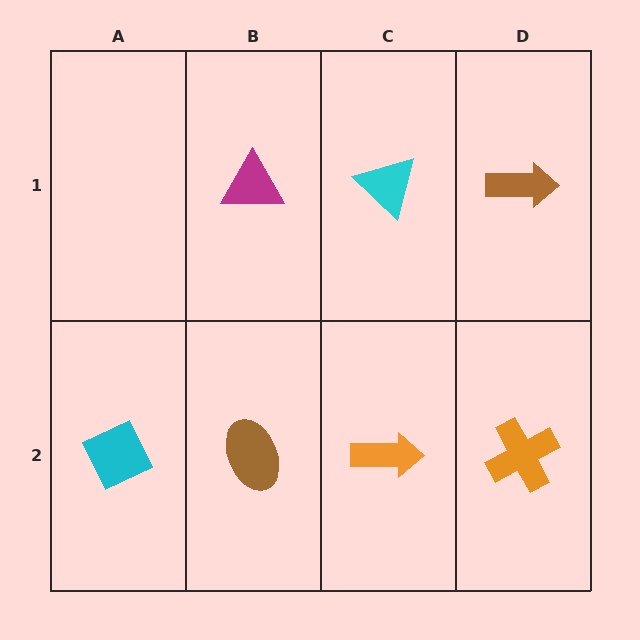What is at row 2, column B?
A brown ellipse.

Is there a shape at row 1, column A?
No, that cell is empty.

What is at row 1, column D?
A brown arrow.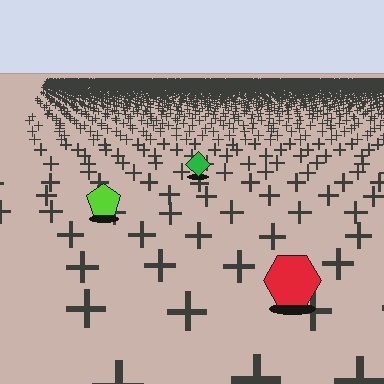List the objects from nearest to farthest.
From nearest to farthest: the red hexagon, the lime pentagon, the green diamond.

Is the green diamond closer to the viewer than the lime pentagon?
No. The lime pentagon is closer — you can tell from the texture gradient: the ground texture is coarser near it.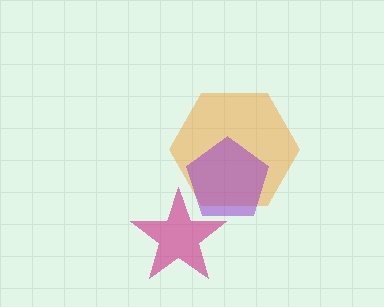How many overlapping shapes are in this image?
There are 3 overlapping shapes in the image.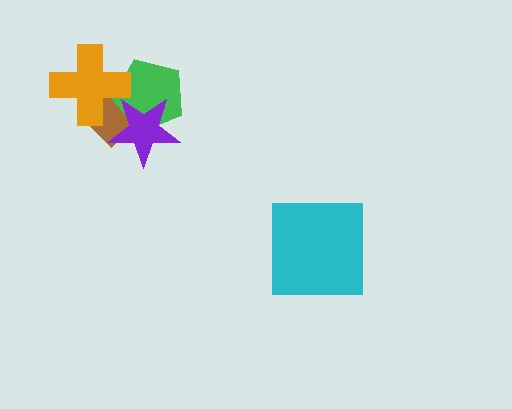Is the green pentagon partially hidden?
Yes, it is partially covered by another shape.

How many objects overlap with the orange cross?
3 objects overlap with the orange cross.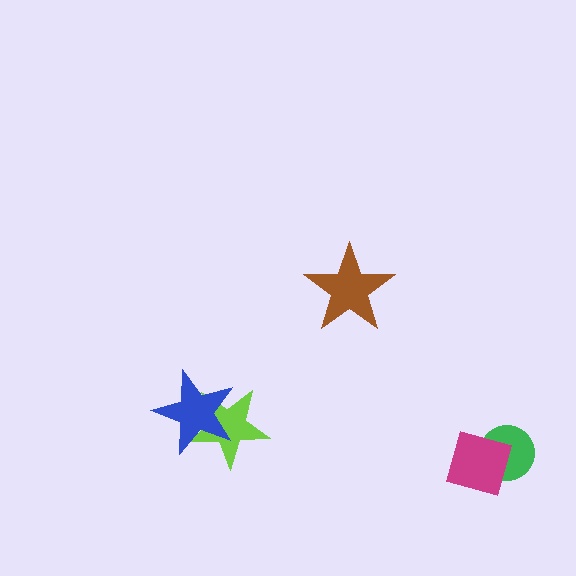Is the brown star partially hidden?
No, no other shape covers it.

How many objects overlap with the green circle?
1 object overlaps with the green circle.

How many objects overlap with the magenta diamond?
1 object overlaps with the magenta diamond.